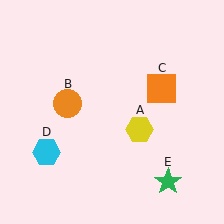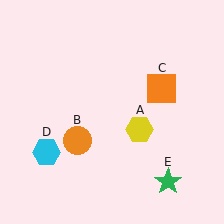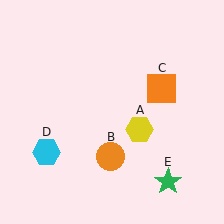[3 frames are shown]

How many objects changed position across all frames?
1 object changed position: orange circle (object B).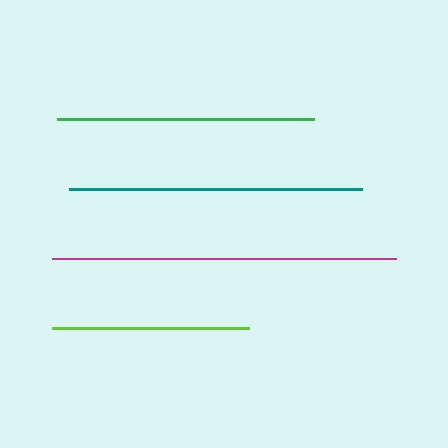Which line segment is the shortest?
The lime line is the shortest at approximately 197 pixels.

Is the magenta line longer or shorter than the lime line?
The magenta line is longer than the lime line.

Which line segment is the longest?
The magenta line is the longest at approximately 345 pixels.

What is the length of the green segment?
The green segment is approximately 257 pixels long.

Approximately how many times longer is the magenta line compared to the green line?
The magenta line is approximately 1.3 times the length of the green line.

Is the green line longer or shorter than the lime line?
The green line is longer than the lime line.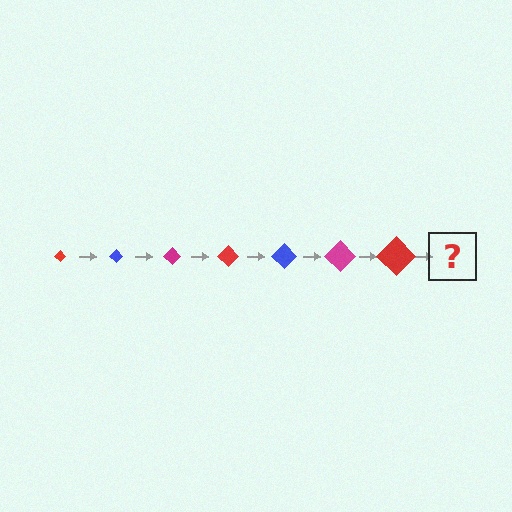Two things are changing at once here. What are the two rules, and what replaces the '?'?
The two rules are that the diamond grows larger each step and the color cycles through red, blue, and magenta. The '?' should be a blue diamond, larger than the previous one.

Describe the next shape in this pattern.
It should be a blue diamond, larger than the previous one.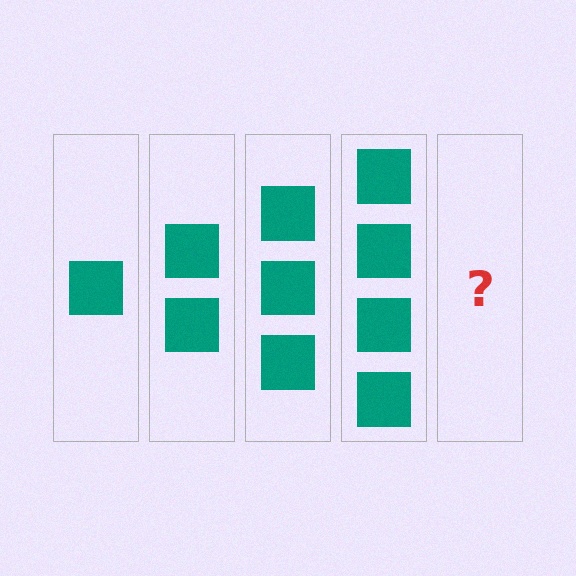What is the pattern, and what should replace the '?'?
The pattern is that each step adds one more square. The '?' should be 5 squares.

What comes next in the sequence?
The next element should be 5 squares.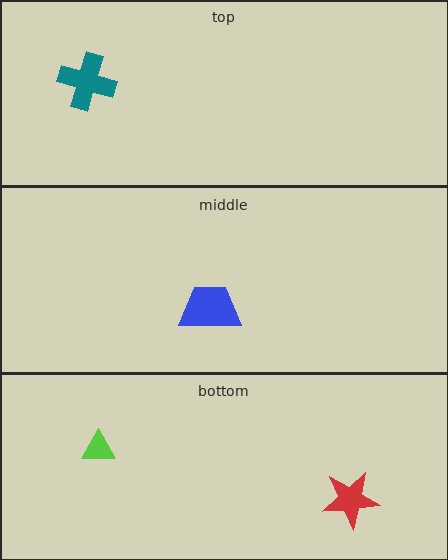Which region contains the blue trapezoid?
The middle region.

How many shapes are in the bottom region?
2.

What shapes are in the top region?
The teal cross.